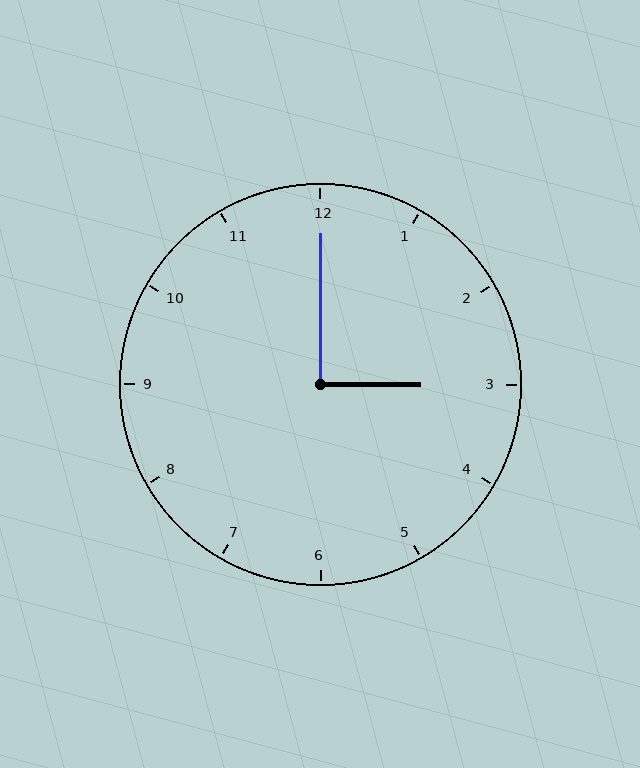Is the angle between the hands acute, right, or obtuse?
It is right.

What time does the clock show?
3:00.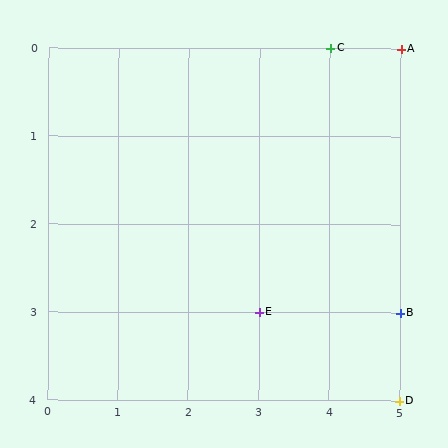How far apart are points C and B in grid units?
Points C and B are 1 column and 3 rows apart (about 3.2 grid units diagonally).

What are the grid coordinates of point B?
Point B is at grid coordinates (5, 3).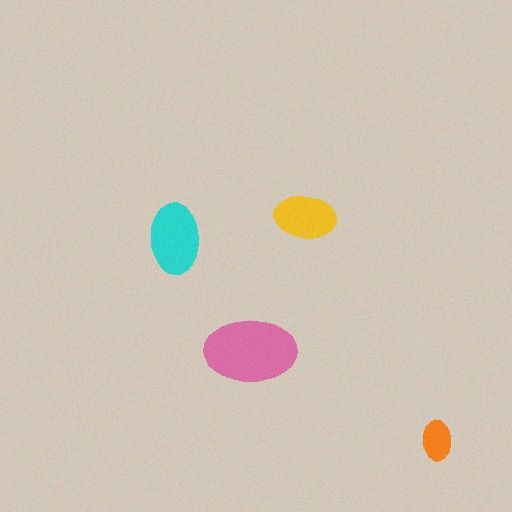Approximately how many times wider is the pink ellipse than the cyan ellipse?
About 1.5 times wider.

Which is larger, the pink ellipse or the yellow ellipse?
The pink one.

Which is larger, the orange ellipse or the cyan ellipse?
The cyan one.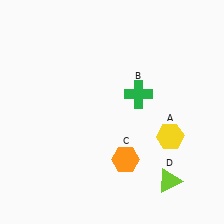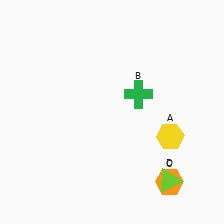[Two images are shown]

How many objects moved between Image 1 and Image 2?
1 object moved between the two images.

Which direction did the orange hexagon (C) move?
The orange hexagon (C) moved right.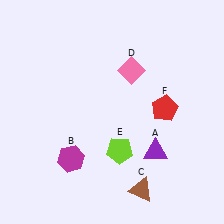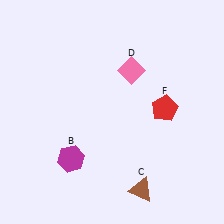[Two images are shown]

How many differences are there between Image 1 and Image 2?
There are 2 differences between the two images.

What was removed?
The purple triangle (A), the lime pentagon (E) were removed in Image 2.